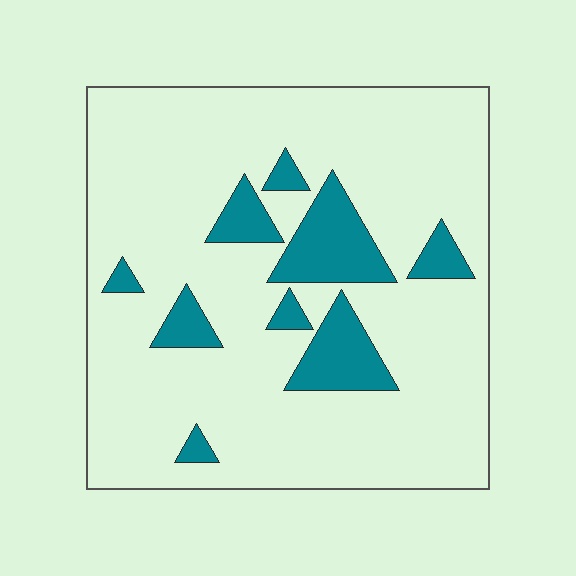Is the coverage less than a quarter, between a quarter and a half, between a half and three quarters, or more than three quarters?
Less than a quarter.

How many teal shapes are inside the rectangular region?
9.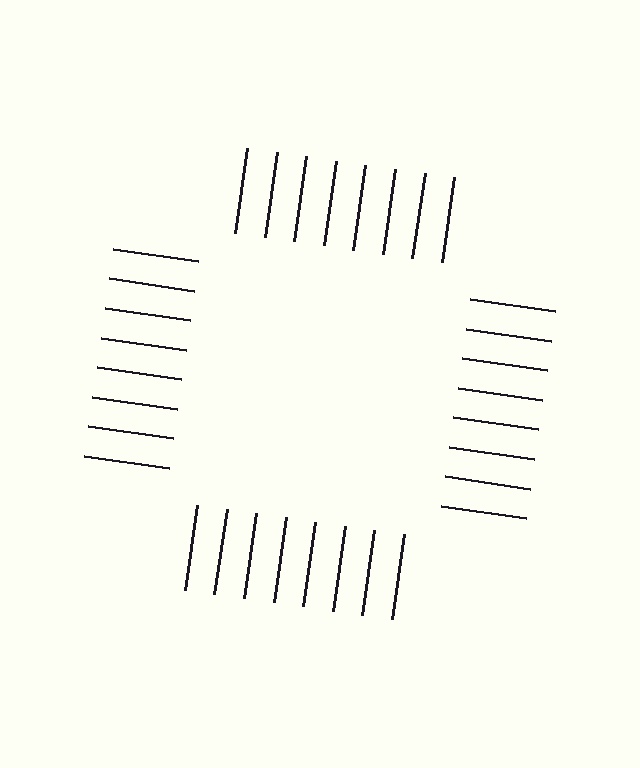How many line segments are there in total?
32 — 8 along each of the 4 edges.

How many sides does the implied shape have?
4 sides — the line-ends trace a square.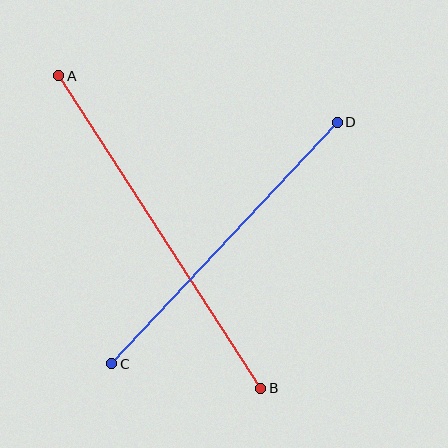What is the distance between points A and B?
The distance is approximately 372 pixels.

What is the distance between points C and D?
The distance is approximately 330 pixels.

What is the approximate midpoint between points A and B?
The midpoint is at approximately (160, 232) pixels.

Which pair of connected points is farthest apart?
Points A and B are farthest apart.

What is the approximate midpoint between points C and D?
The midpoint is at approximately (225, 243) pixels.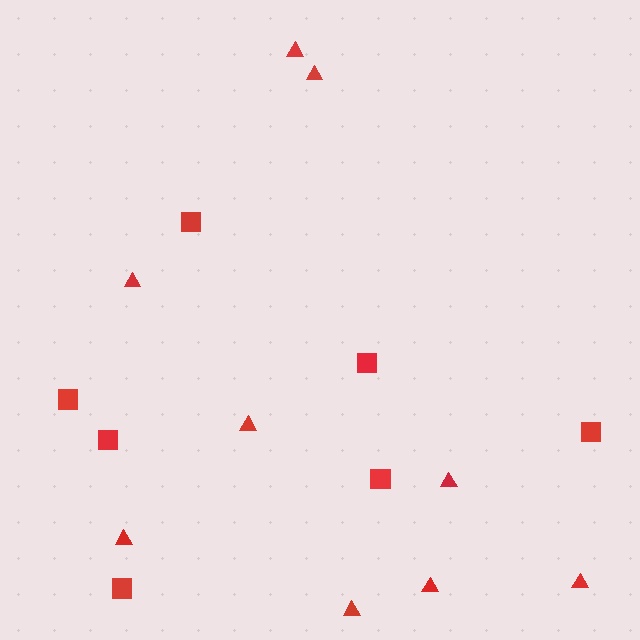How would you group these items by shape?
There are 2 groups: one group of triangles (9) and one group of squares (7).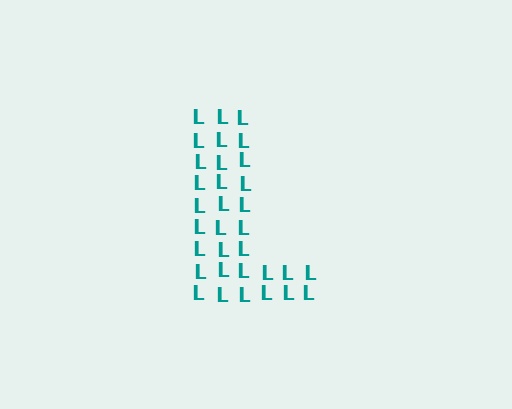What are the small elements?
The small elements are letter L's.